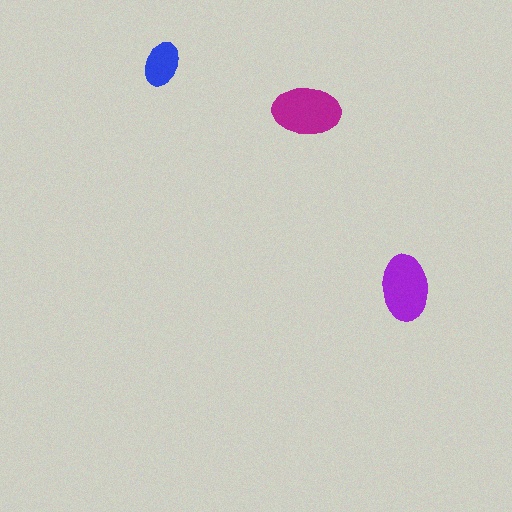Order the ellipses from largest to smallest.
the magenta one, the purple one, the blue one.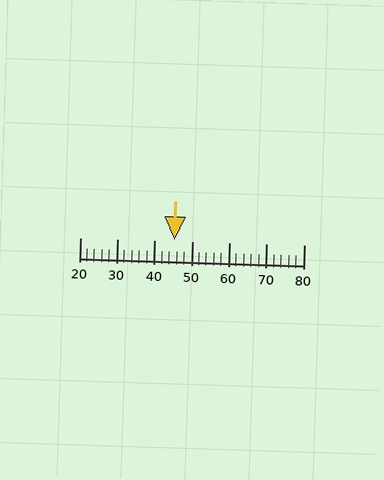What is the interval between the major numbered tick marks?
The major tick marks are spaced 10 units apart.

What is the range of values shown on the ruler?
The ruler shows values from 20 to 80.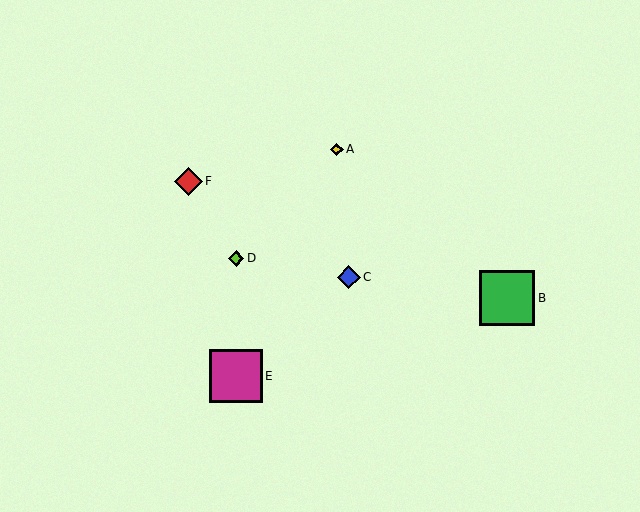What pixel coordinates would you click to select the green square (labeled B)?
Click at (507, 298) to select the green square B.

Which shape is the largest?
The green square (labeled B) is the largest.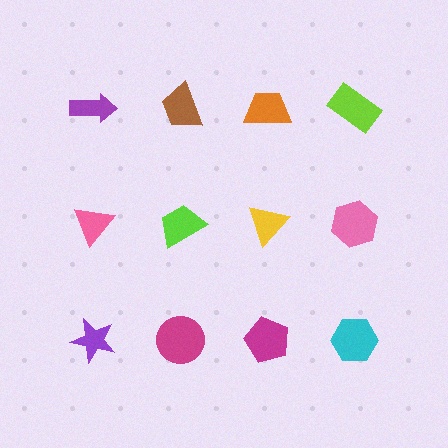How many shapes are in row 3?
4 shapes.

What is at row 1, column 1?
A purple arrow.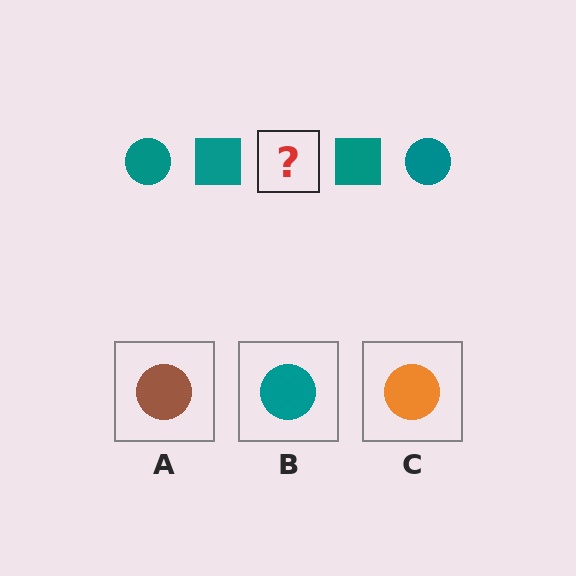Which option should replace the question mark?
Option B.